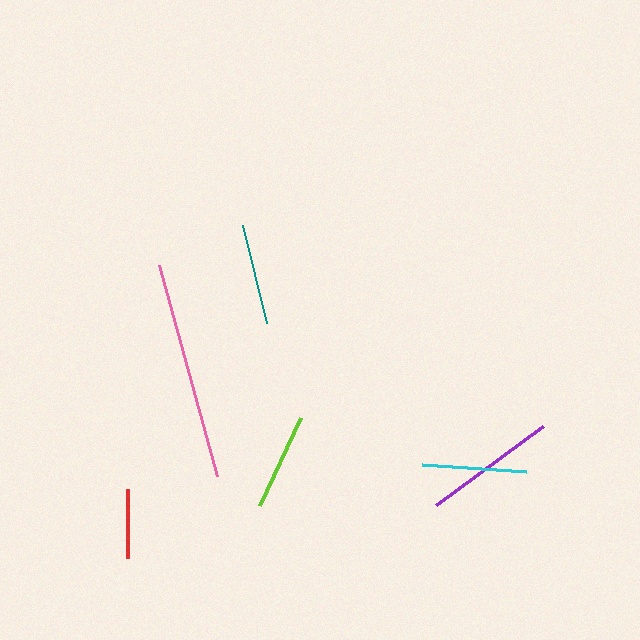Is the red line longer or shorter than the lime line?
The lime line is longer than the red line.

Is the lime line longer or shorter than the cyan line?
The cyan line is longer than the lime line.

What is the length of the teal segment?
The teal segment is approximately 100 pixels long.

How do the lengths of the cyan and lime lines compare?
The cyan and lime lines are approximately the same length.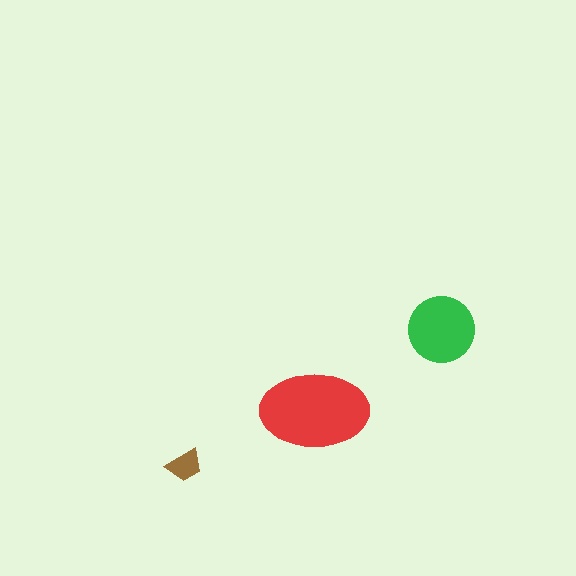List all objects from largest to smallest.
The red ellipse, the green circle, the brown trapezoid.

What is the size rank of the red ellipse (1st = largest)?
1st.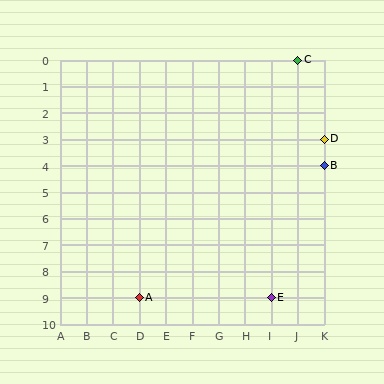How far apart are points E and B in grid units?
Points E and B are 2 columns and 5 rows apart (about 5.4 grid units diagonally).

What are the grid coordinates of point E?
Point E is at grid coordinates (I, 9).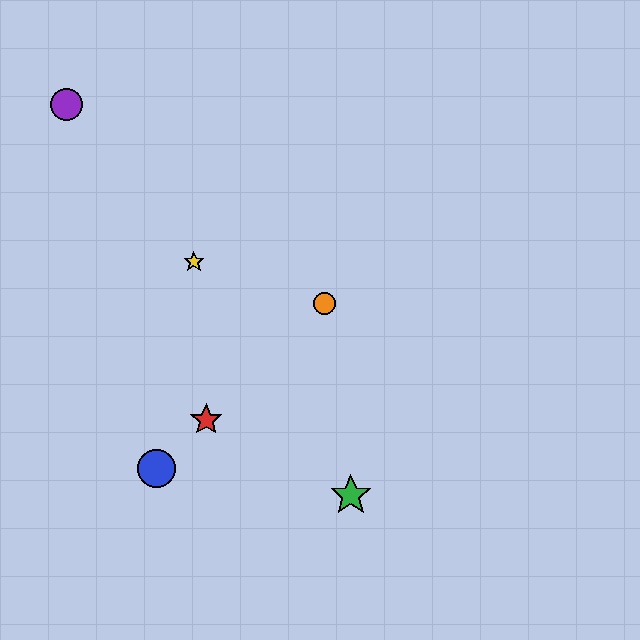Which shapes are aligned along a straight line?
The red star, the blue circle, the orange circle are aligned along a straight line.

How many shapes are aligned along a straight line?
3 shapes (the red star, the blue circle, the orange circle) are aligned along a straight line.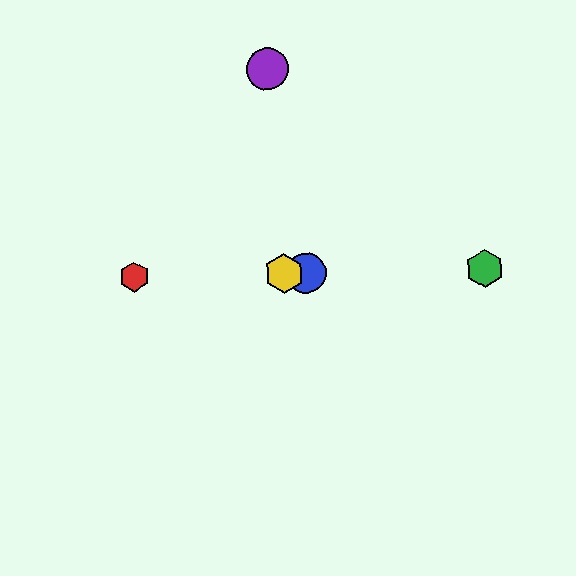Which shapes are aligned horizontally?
The red hexagon, the blue circle, the green hexagon, the yellow hexagon are aligned horizontally.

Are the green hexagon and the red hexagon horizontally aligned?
Yes, both are at y≈269.